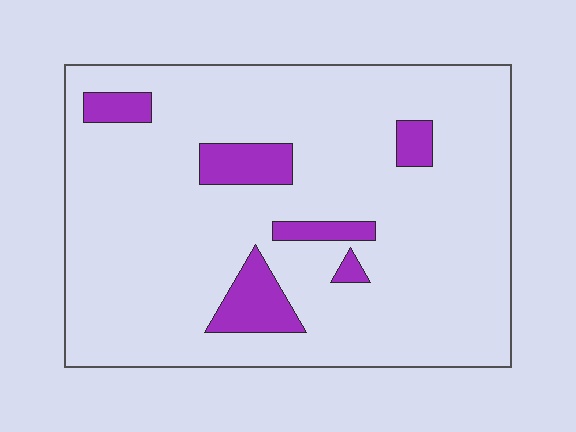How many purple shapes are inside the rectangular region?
6.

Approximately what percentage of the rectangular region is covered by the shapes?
Approximately 10%.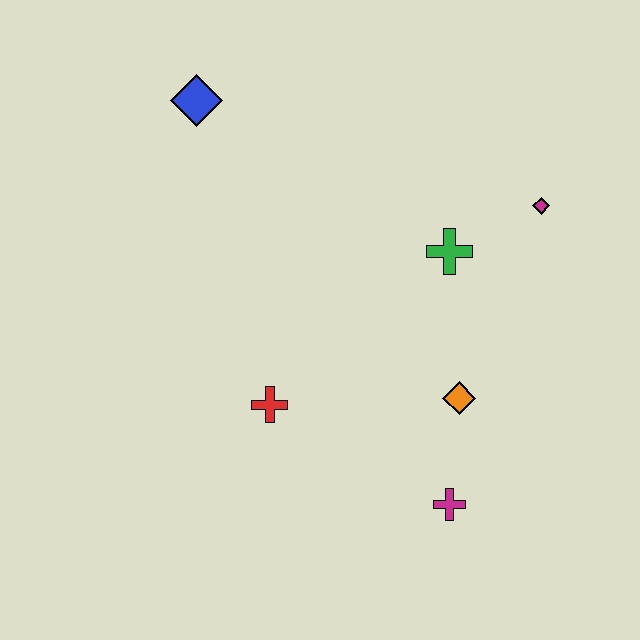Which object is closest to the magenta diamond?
The green cross is closest to the magenta diamond.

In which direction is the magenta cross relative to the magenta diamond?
The magenta cross is below the magenta diamond.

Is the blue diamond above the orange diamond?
Yes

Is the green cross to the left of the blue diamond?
No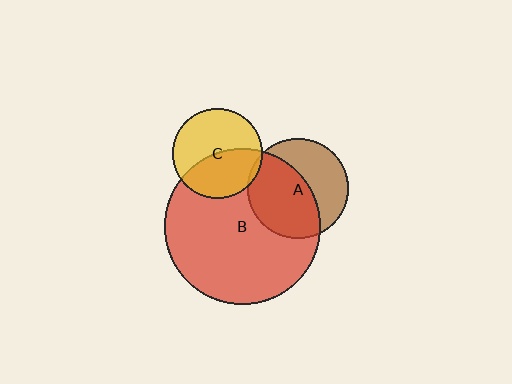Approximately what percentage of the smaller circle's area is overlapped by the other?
Approximately 55%.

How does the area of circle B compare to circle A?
Approximately 2.4 times.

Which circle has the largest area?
Circle B (red).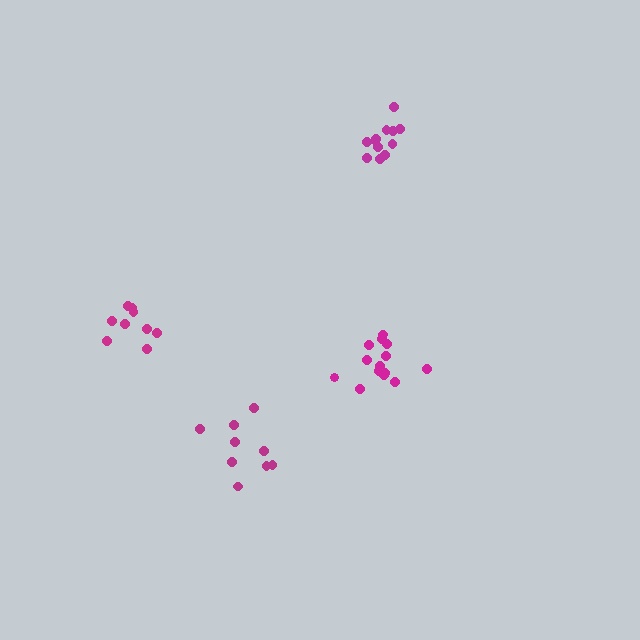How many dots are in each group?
Group 1: 9 dots, Group 2: 12 dots, Group 3: 9 dots, Group 4: 14 dots (44 total).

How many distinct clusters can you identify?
There are 4 distinct clusters.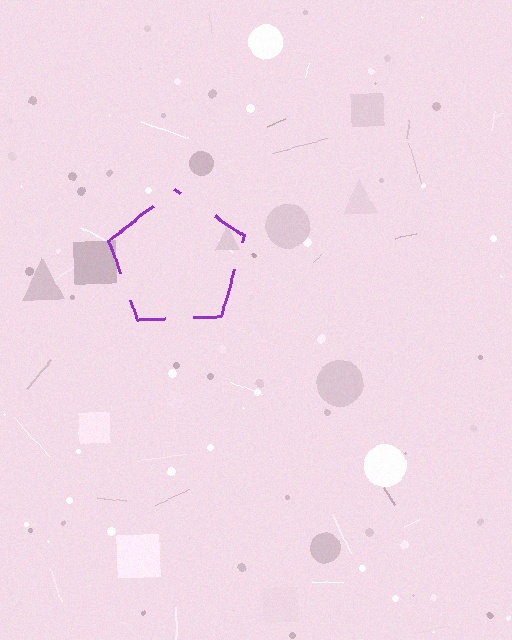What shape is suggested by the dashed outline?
The dashed outline suggests a pentagon.